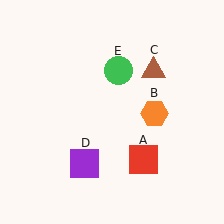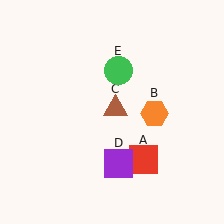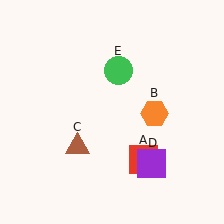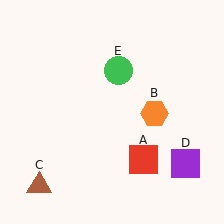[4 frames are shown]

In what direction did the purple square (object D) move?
The purple square (object D) moved right.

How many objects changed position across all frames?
2 objects changed position: brown triangle (object C), purple square (object D).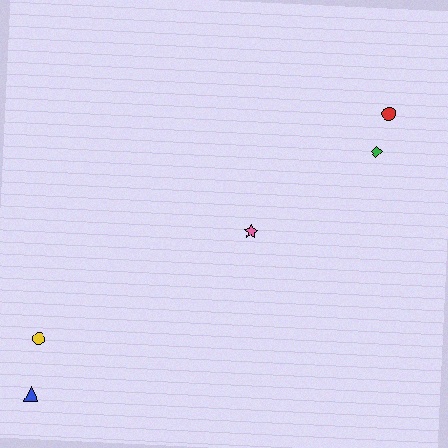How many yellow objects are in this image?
There is 1 yellow object.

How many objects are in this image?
There are 5 objects.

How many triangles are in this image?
There is 1 triangle.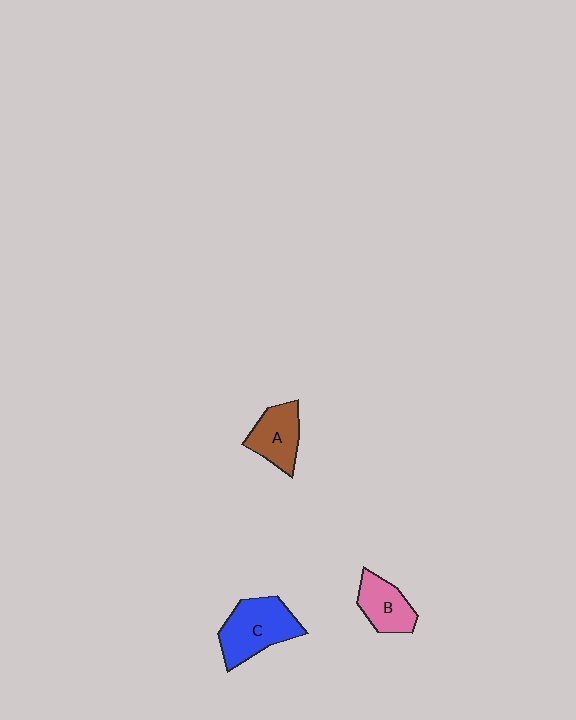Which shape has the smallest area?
Shape B (pink).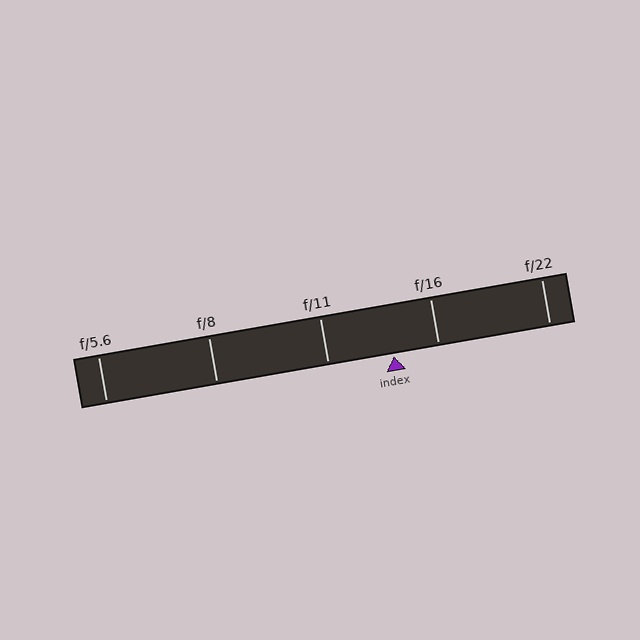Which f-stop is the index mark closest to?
The index mark is closest to f/16.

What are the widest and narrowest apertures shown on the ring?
The widest aperture shown is f/5.6 and the narrowest is f/22.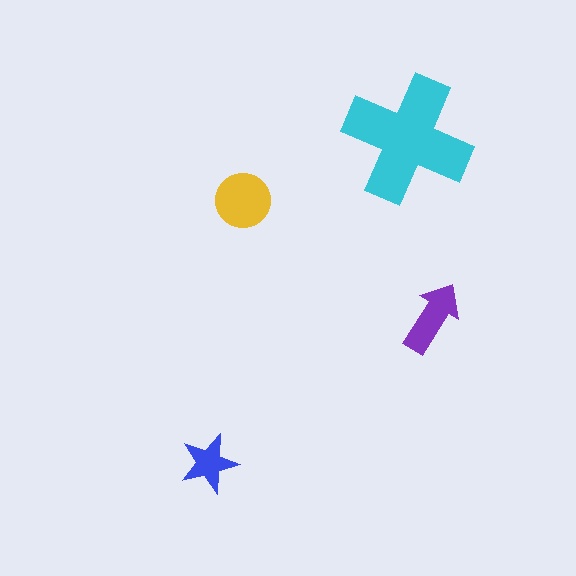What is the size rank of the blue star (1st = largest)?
4th.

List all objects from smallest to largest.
The blue star, the purple arrow, the yellow circle, the cyan cross.